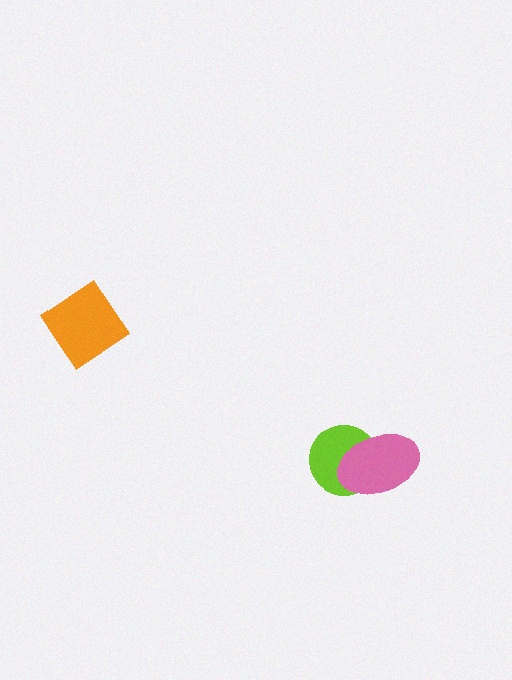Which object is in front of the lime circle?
The pink ellipse is in front of the lime circle.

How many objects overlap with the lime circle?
1 object overlaps with the lime circle.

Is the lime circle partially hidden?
Yes, it is partially covered by another shape.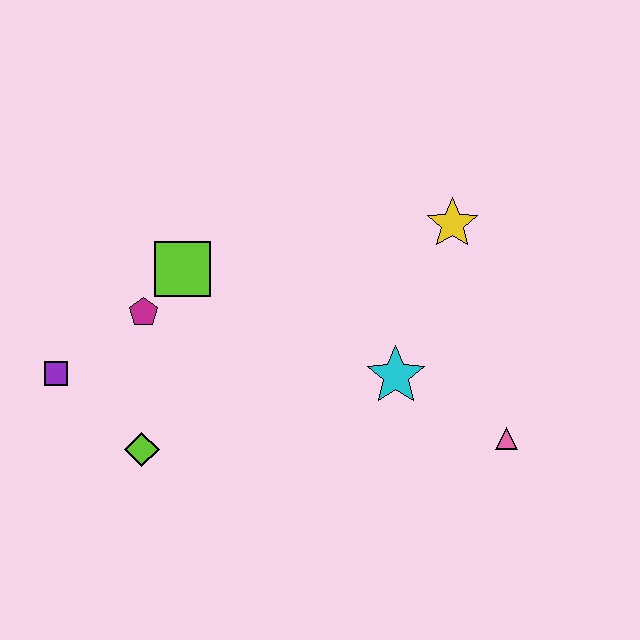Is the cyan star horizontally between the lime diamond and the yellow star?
Yes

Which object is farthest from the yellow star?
The purple square is farthest from the yellow star.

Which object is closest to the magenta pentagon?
The lime square is closest to the magenta pentagon.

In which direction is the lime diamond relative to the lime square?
The lime diamond is below the lime square.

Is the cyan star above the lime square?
No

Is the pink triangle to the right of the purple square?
Yes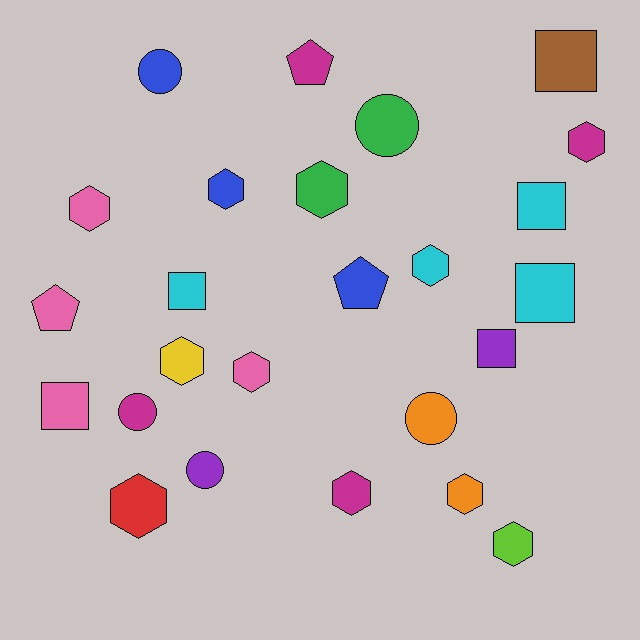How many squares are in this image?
There are 6 squares.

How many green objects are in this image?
There are 2 green objects.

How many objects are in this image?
There are 25 objects.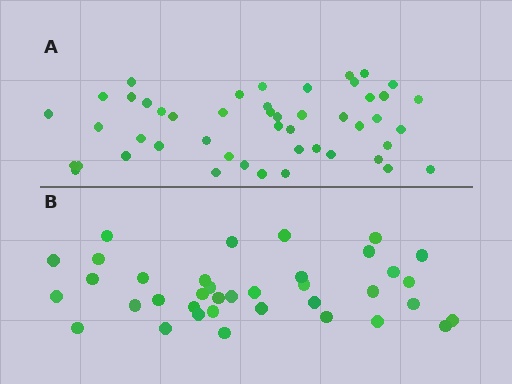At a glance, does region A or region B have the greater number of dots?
Region A (the top region) has more dots.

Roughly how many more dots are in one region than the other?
Region A has roughly 12 or so more dots than region B.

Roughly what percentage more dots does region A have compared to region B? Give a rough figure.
About 30% more.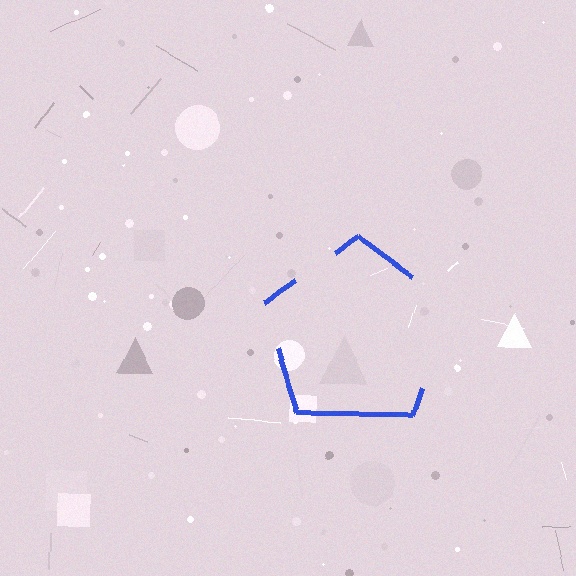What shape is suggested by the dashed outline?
The dashed outline suggests a pentagon.